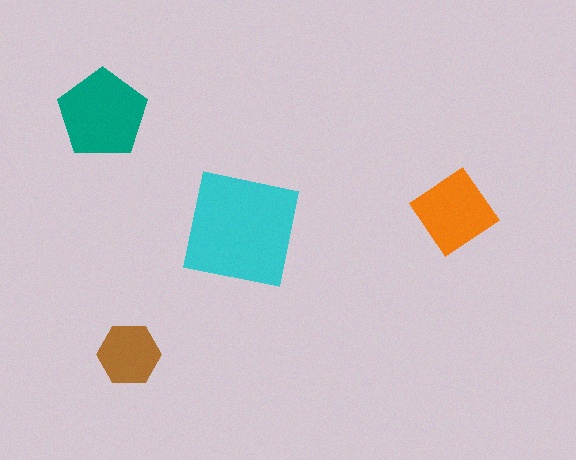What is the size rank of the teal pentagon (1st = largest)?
2nd.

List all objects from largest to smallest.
The cyan square, the teal pentagon, the orange diamond, the brown hexagon.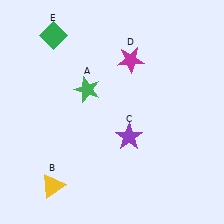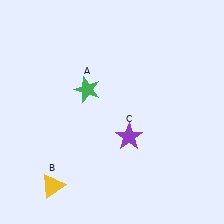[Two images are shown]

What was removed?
The green diamond (E), the magenta star (D) were removed in Image 2.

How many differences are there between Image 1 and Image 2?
There are 2 differences between the two images.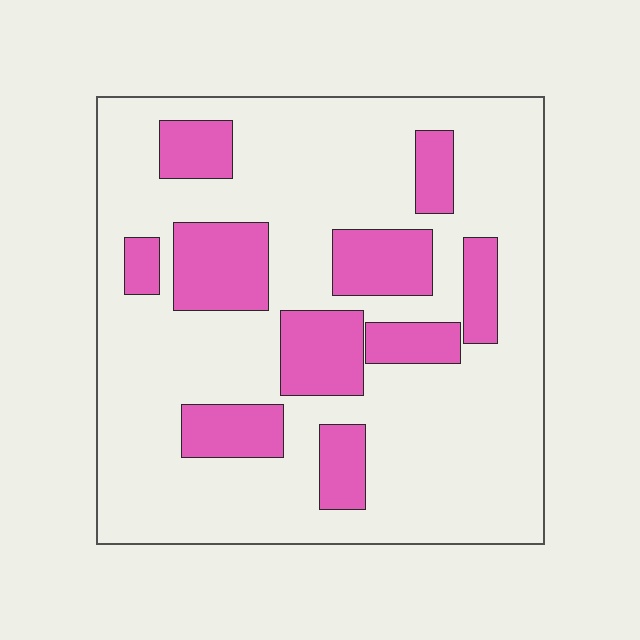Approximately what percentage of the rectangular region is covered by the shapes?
Approximately 25%.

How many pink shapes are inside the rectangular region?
10.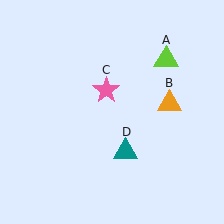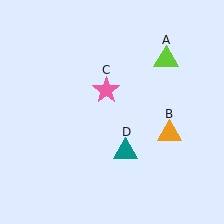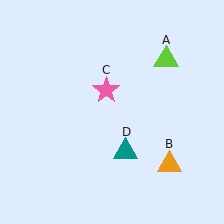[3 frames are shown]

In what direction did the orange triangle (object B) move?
The orange triangle (object B) moved down.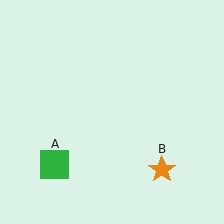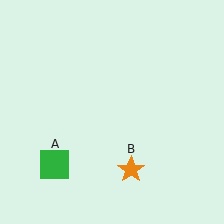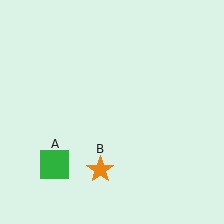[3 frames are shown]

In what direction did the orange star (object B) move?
The orange star (object B) moved left.